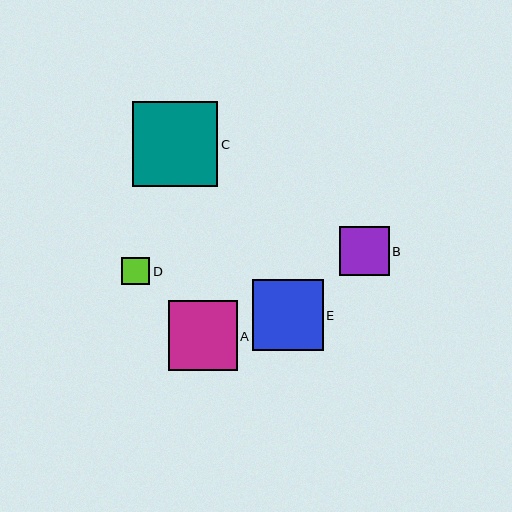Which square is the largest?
Square C is the largest with a size of approximately 85 pixels.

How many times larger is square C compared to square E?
Square C is approximately 1.2 times the size of square E.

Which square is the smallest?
Square D is the smallest with a size of approximately 28 pixels.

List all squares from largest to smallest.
From largest to smallest: C, E, A, B, D.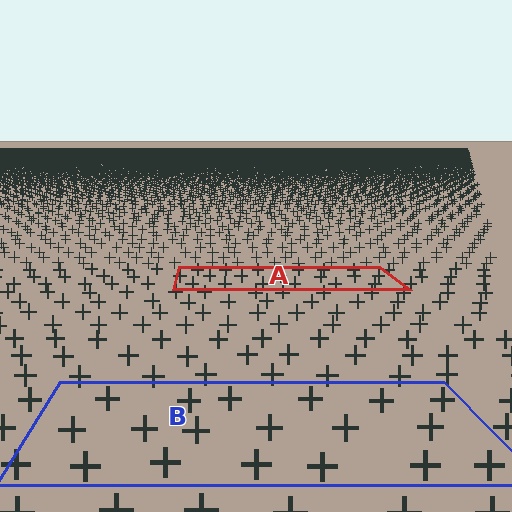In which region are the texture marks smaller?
The texture marks are smaller in region A, because it is farther away.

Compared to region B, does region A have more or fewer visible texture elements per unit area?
Region A has more texture elements per unit area — they are packed more densely because it is farther away.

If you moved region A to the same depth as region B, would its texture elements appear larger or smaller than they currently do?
They would appear larger. At a closer depth, the same texture elements are projected at a bigger on-screen size.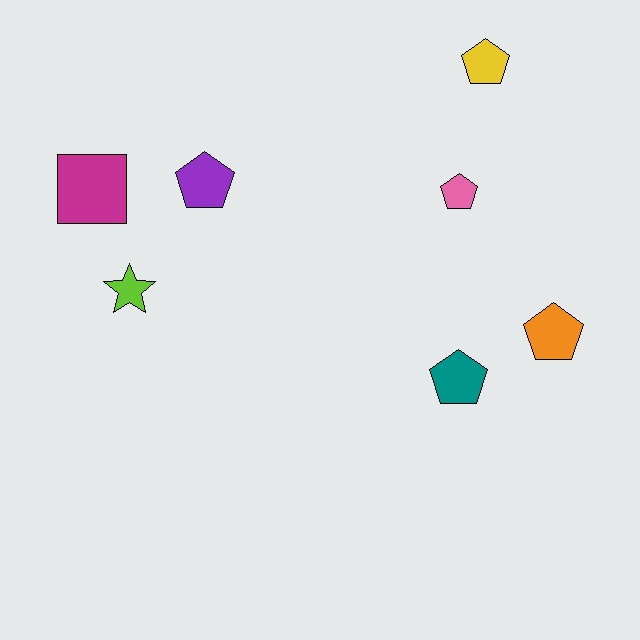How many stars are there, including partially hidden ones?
There is 1 star.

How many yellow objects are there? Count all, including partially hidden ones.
There is 1 yellow object.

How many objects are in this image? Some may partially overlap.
There are 7 objects.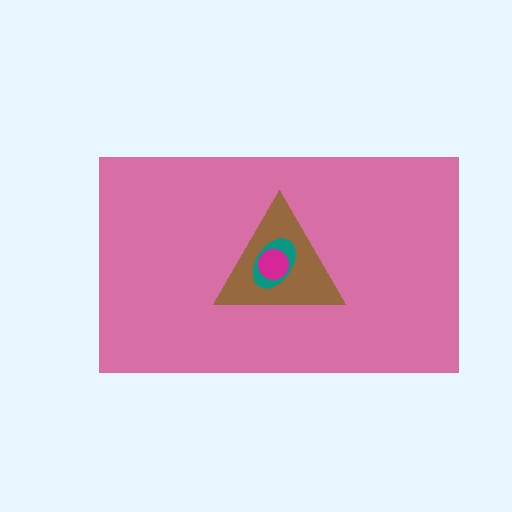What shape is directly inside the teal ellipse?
The magenta circle.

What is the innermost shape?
The magenta circle.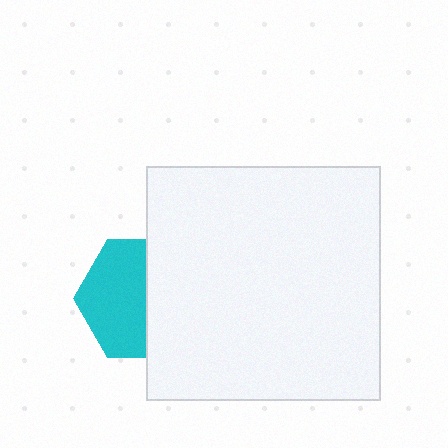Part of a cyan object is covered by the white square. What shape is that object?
It is a hexagon.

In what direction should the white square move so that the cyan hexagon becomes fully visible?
The white square should move right. That is the shortest direction to clear the overlap and leave the cyan hexagon fully visible.